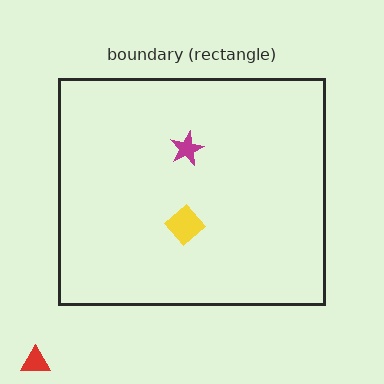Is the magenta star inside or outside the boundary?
Inside.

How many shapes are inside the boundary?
2 inside, 1 outside.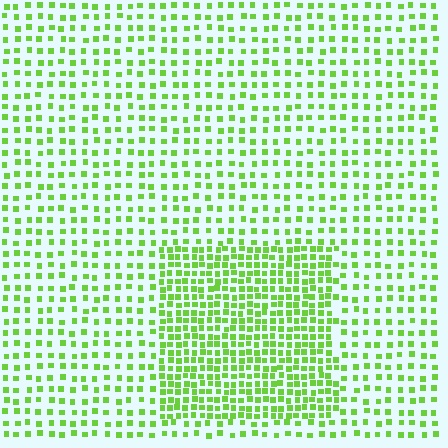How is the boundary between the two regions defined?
The boundary is defined by a change in element density (approximately 2.0x ratio). All elements are the same color, size, and shape.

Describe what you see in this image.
The image contains small lime elements arranged at two different densities. A rectangle-shaped region is visible where the elements are more densely packed than the surrounding area.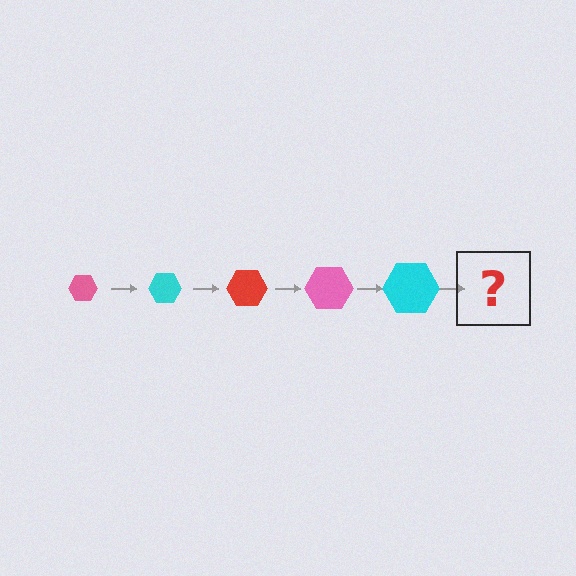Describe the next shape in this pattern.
It should be a red hexagon, larger than the previous one.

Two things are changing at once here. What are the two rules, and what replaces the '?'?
The two rules are that the hexagon grows larger each step and the color cycles through pink, cyan, and red. The '?' should be a red hexagon, larger than the previous one.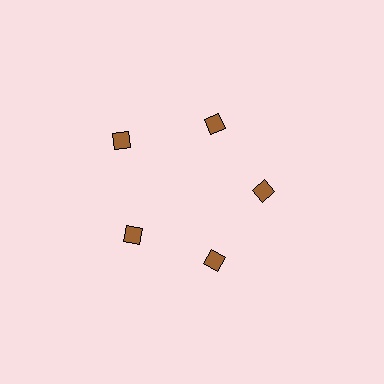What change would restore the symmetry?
The symmetry would be restored by moving it inward, back onto the ring so that all 5 diamonds sit at equal angles and equal distance from the center.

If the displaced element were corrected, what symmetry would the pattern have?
It would have 5-fold rotational symmetry — the pattern would map onto itself every 72 degrees.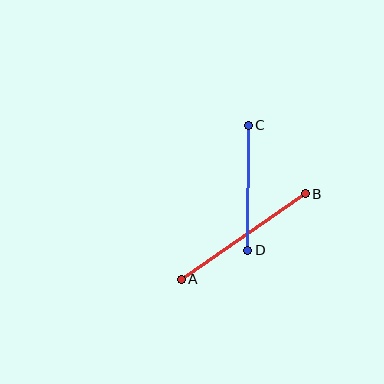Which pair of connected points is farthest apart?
Points A and B are farthest apart.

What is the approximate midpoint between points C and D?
The midpoint is at approximately (248, 188) pixels.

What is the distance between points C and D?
The distance is approximately 125 pixels.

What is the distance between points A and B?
The distance is approximately 151 pixels.